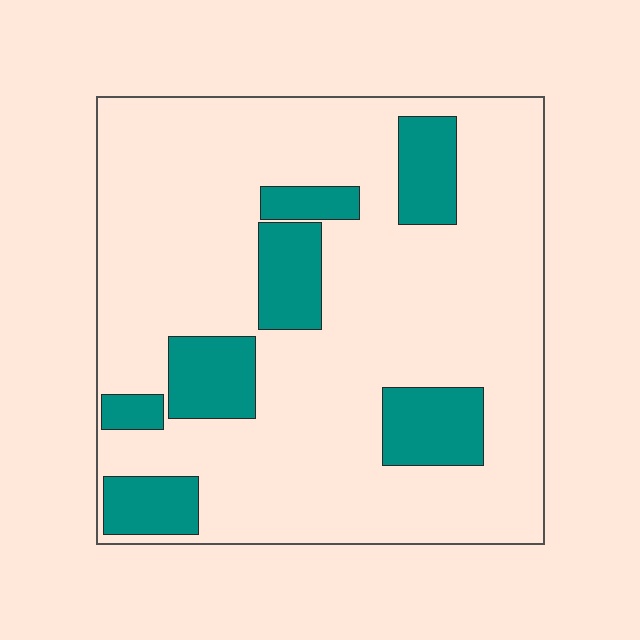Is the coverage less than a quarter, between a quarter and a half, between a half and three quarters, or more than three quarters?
Less than a quarter.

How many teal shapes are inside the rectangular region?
7.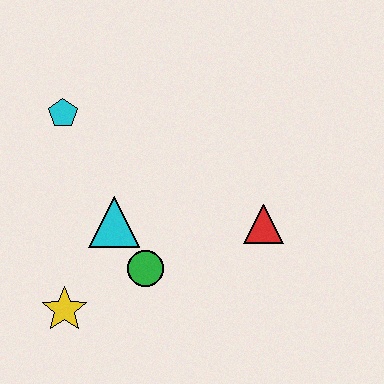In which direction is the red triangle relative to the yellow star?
The red triangle is to the right of the yellow star.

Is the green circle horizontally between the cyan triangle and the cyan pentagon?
No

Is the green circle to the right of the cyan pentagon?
Yes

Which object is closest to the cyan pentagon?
The cyan triangle is closest to the cyan pentagon.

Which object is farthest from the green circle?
The cyan pentagon is farthest from the green circle.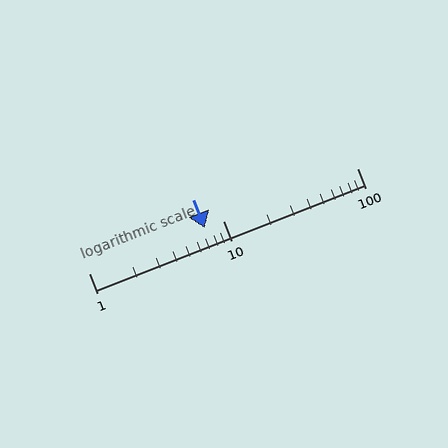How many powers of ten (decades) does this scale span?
The scale spans 2 decades, from 1 to 100.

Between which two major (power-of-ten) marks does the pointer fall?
The pointer is between 1 and 10.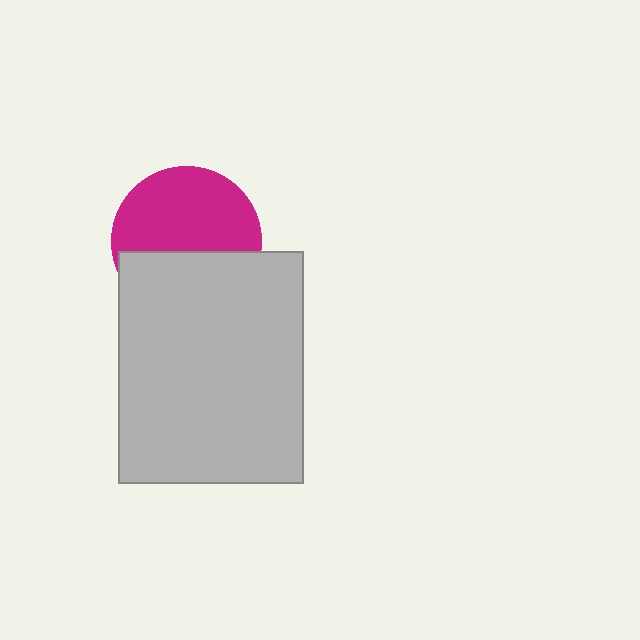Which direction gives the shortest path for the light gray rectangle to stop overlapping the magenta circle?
Moving down gives the shortest separation.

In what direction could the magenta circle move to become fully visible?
The magenta circle could move up. That would shift it out from behind the light gray rectangle entirely.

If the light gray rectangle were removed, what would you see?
You would see the complete magenta circle.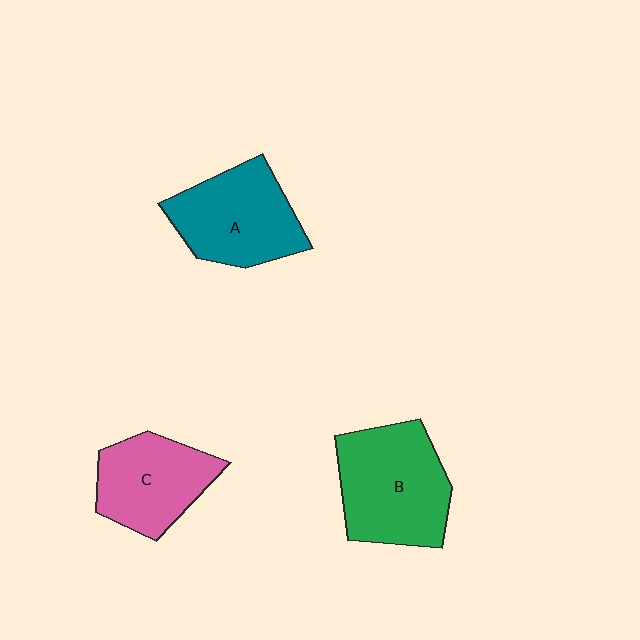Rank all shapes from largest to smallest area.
From largest to smallest: B (green), A (teal), C (pink).